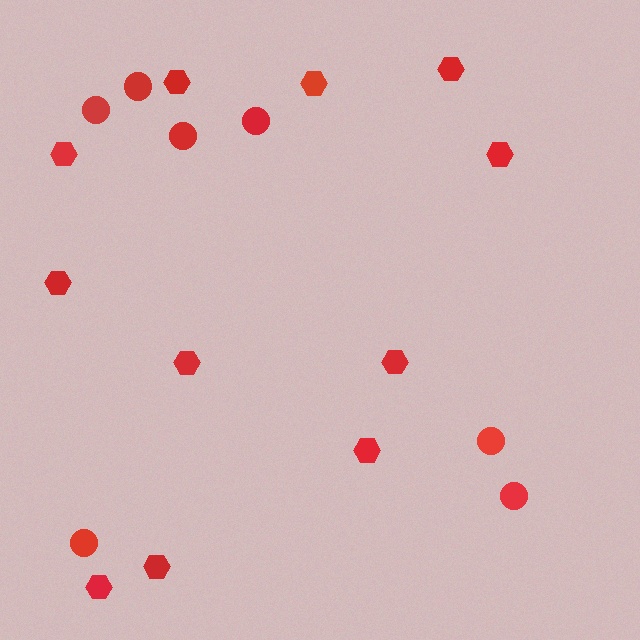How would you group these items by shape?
There are 2 groups: one group of hexagons (11) and one group of circles (7).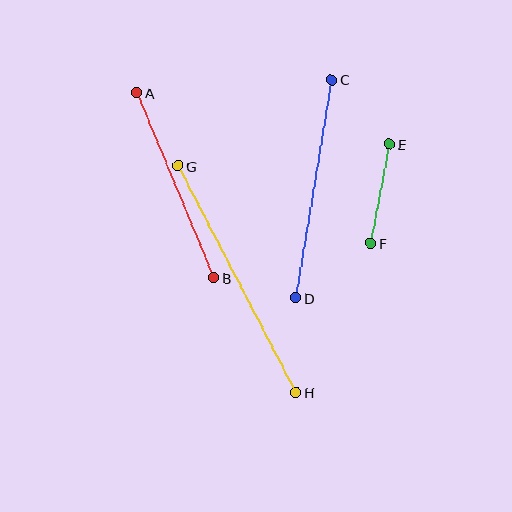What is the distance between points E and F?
The distance is approximately 101 pixels.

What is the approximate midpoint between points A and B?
The midpoint is at approximately (175, 185) pixels.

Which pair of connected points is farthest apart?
Points G and H are farthest apart.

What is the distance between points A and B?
The distance is approximately 200 pixels.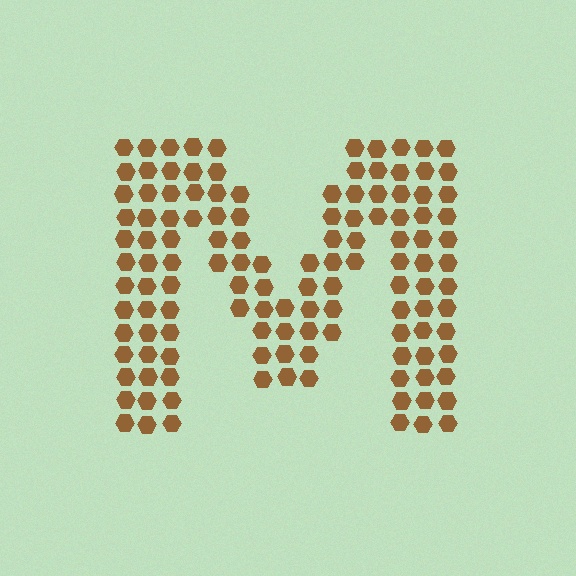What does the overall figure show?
The overall figure shows the letter M.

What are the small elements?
The small elements are hexagons.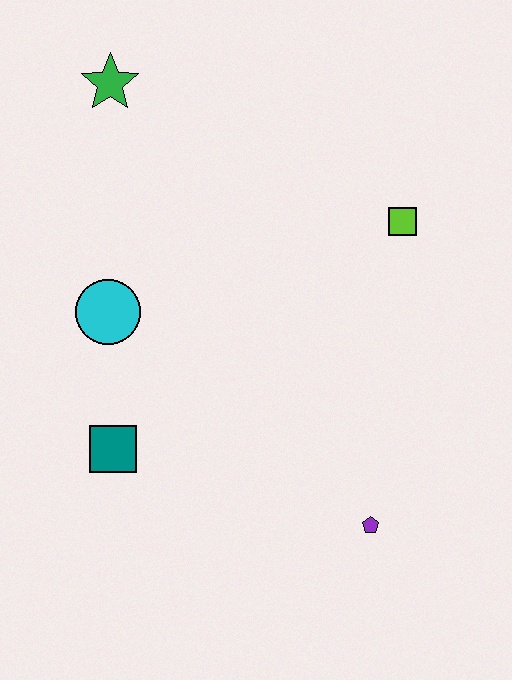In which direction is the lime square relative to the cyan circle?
The lime square is to the right of the cyan circle.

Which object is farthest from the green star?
The purple pentagon is farthest from the green star.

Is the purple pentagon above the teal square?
No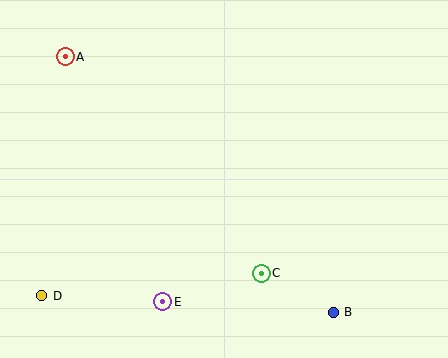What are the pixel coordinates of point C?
Point C is at (261, 273).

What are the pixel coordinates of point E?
Point E is at (163, 302).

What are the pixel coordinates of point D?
Point D is at (41, 296).